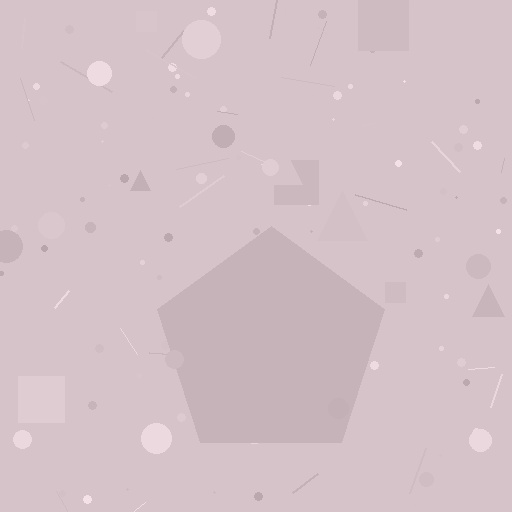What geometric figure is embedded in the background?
A pentagon is embedded in the background.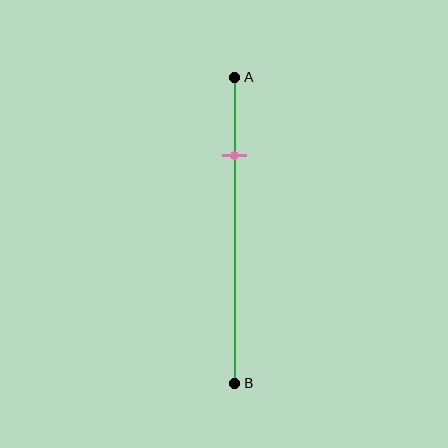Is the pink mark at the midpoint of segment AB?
No, the mark is at about 25% from A, not at the 50% midpoint.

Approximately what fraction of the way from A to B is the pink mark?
The pink mark is approximately 25% of the way from A to B.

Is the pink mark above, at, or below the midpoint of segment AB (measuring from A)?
The pink mark is above the midpoint of segment AB.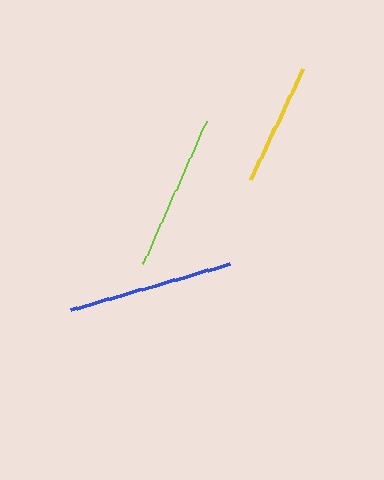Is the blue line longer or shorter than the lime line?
The blue line is longer than the lime line.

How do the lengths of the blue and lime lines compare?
The blue and lime lines are approximately the same length.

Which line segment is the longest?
The blue line is the longest at approximately 165 pixels.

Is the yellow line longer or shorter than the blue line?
The blue line is longer than the yellow line.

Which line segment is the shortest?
The yellow line is the shortest at approximately 122 pixels.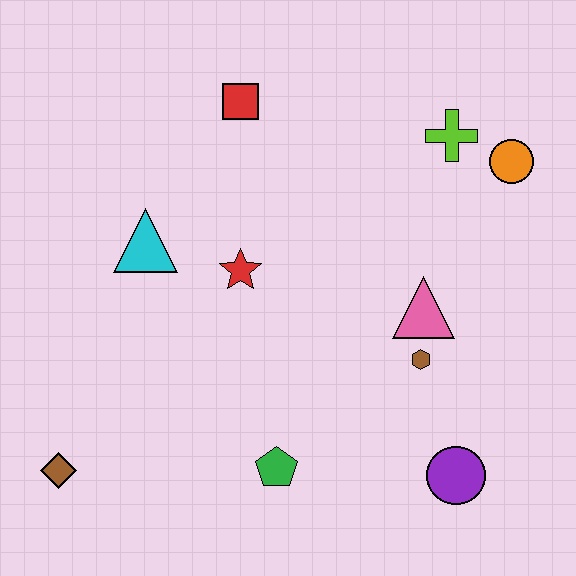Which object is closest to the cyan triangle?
The red star is closest to the cyan triangle.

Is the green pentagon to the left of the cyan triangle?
No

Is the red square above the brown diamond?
Yes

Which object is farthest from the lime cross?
The brown diamond is farthest from the lime cross.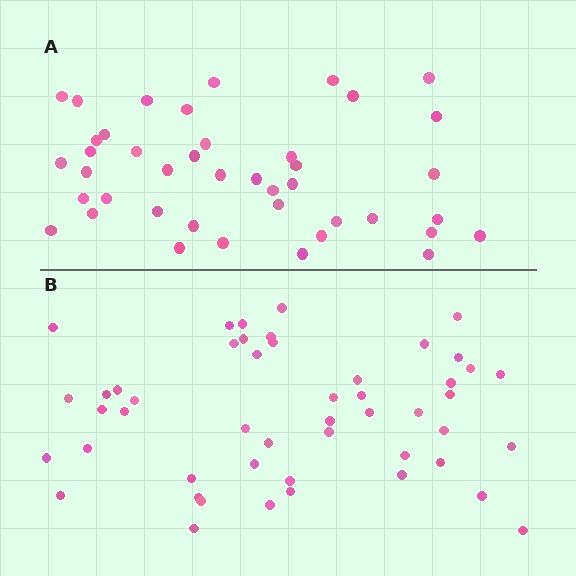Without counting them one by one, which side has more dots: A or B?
Region B (the bottom region) has more dots.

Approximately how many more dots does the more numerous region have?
Region B has roughly 8 or so more dots than region A.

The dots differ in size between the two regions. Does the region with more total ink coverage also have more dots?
No. Region A has more total ink coverage because its dots are larger, but region B actually contains more individual dots. Total area can be misleading — the number of items is what matters here.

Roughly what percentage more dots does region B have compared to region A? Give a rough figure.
About 15% more.